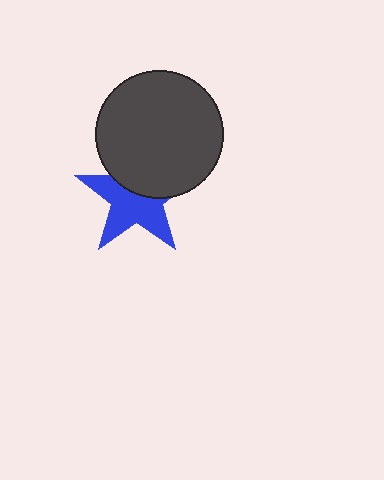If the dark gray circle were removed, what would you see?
You would see the complete blue star.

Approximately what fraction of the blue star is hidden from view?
Roughly 41% of the blue star is hidden behind the dark gray circle.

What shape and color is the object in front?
The object in front is a dark gray circle.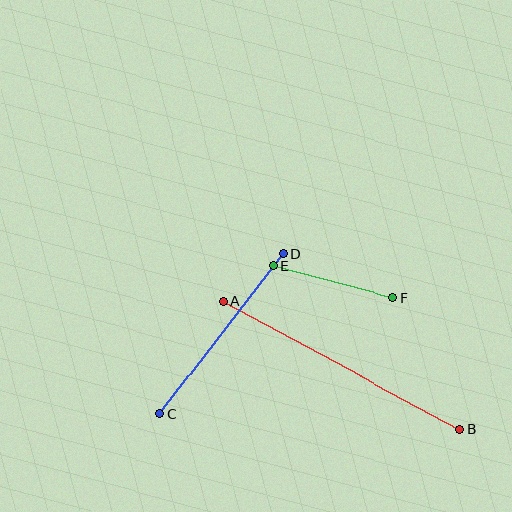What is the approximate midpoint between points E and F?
The midpoint is at approximately (333, 281) pixels.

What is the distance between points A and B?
The distance is approximately 270 pixels.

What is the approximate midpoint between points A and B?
The midpoint is at approximately (341, 365) pixels.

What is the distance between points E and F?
The distance is approximately 124 pixels.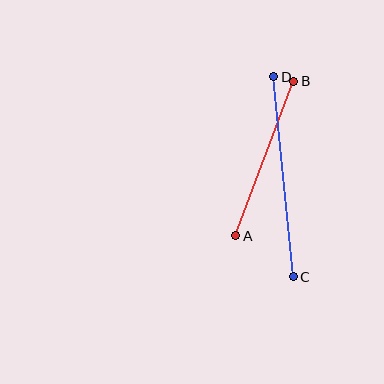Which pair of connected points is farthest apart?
Points C and D are farthest apart.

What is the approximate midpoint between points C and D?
The midpoint is at approximately (284, 177) pixels.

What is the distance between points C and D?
The distance is approximately 201 pixels.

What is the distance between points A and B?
The distance is approximately 165 pixels.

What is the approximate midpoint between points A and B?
The midpoint is at approximately (265, 158) pixels.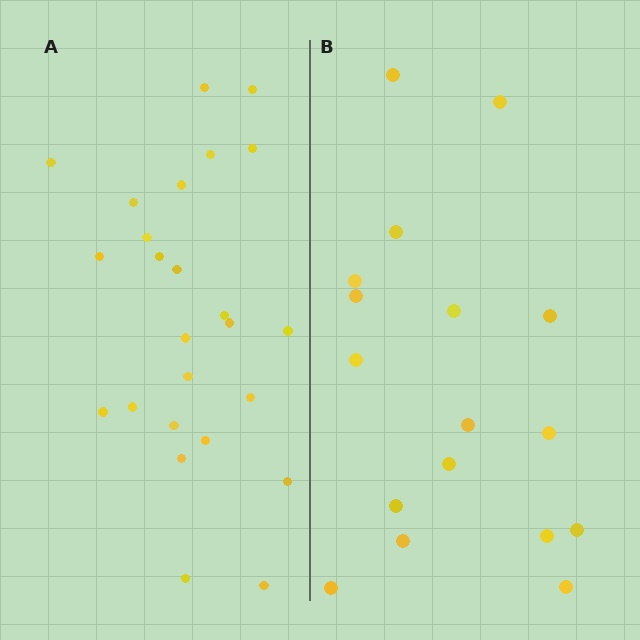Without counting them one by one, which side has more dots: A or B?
Region A (the left region) has more dots.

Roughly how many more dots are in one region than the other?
Region A has roughly 8 or so more dots than region B.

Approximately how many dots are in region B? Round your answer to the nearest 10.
About 20 dots. (The exact count is 17, which rounds to 20.)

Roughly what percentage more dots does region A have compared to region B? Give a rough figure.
About 45% more.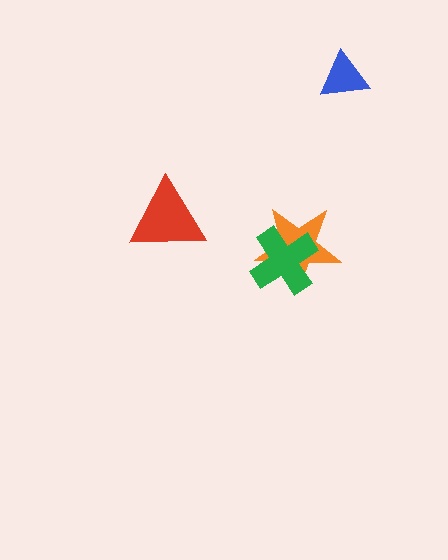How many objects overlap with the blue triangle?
0 objects overlap with the blue triangle.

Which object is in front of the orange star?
The green cross is in front of the orange star.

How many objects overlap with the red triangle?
0 objects overlap with the red triangle.